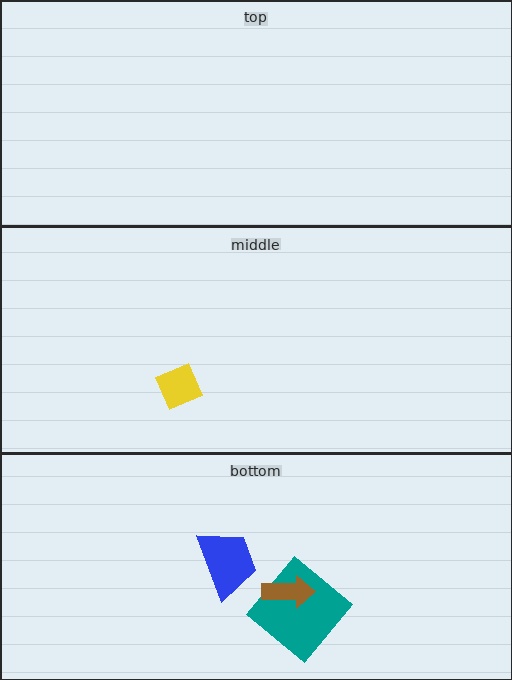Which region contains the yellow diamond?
The middle region.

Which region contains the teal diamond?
The bottom region.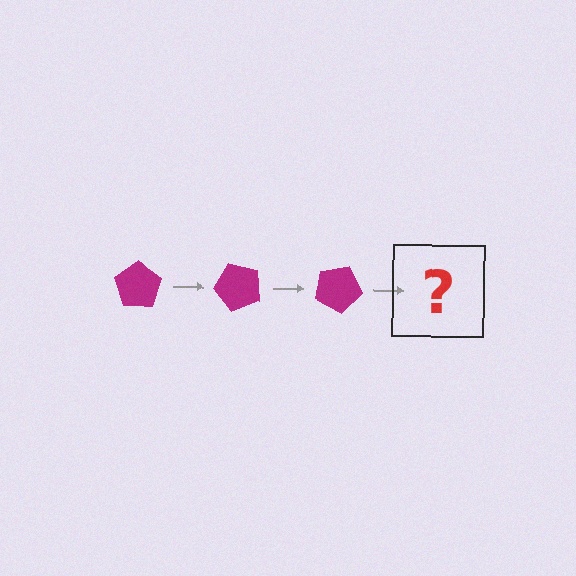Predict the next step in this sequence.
The next step is a magenta pentagon rotated 150 degrees.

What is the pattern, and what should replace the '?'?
The pattern is that the pentagon rotates 50 degrees each step. The '?' should be a magenta pentagon rotated 150 degrees.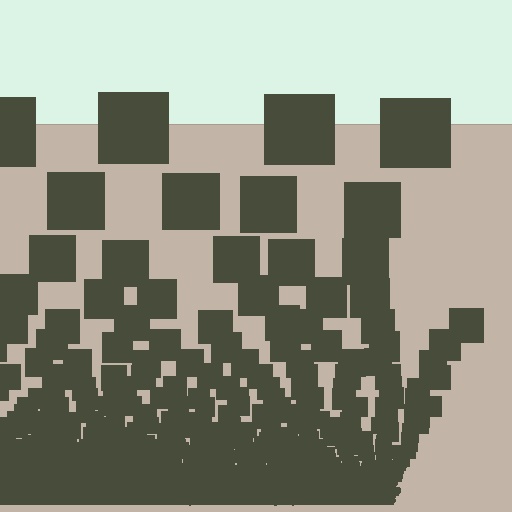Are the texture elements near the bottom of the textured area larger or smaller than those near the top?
Smaller. The gradient is inverted — elements near the bottom are smaller and denser.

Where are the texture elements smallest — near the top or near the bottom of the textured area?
Near the bottom.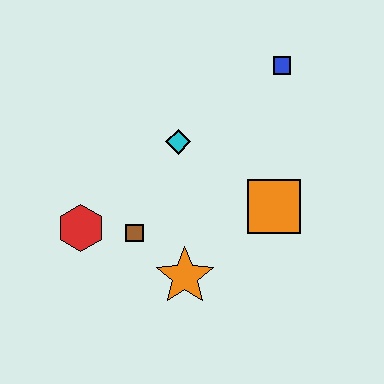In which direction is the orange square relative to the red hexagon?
The orange square is to the right of the red hexagon.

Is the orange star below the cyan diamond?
Yes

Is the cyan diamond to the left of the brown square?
No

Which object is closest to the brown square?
The red hexagon is closest to the brown square.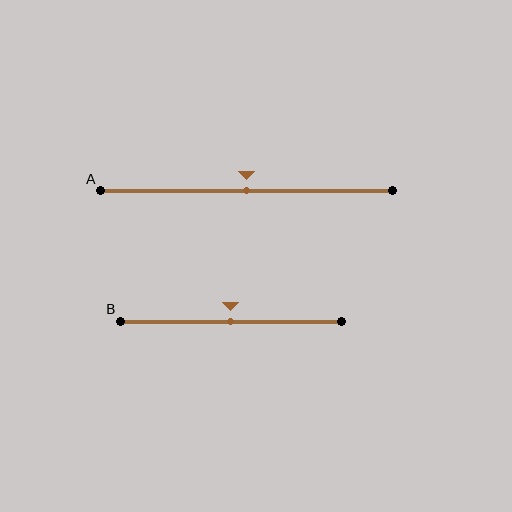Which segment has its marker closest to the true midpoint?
Segment A has its marker closest to the true midpoint.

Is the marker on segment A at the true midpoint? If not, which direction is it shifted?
Yes, the marker on segment A is at the true midpoint.